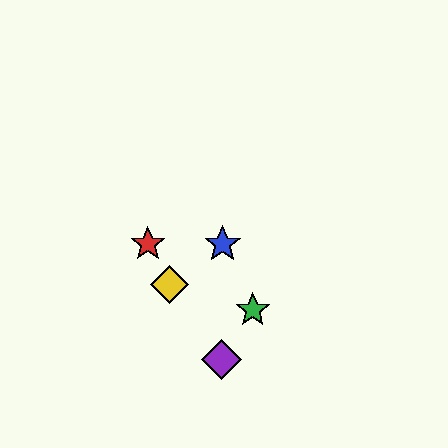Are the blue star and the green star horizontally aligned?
No, the blue star is at y≈244 and the green star is at y≈310.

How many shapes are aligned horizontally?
2 shapes (the red star, the blue star) are aligned horizontally.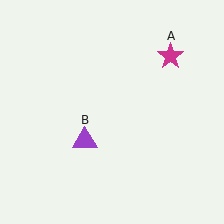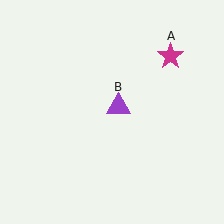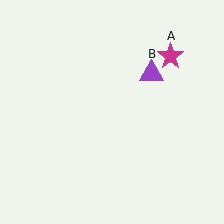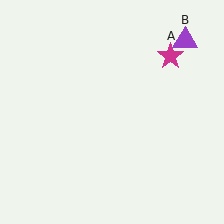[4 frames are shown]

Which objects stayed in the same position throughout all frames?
Magenta star (object A) remained stationary.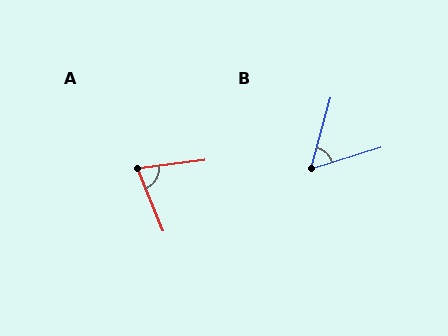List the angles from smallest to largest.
B (58°), A (75°).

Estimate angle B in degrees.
Approximately 58 degrees.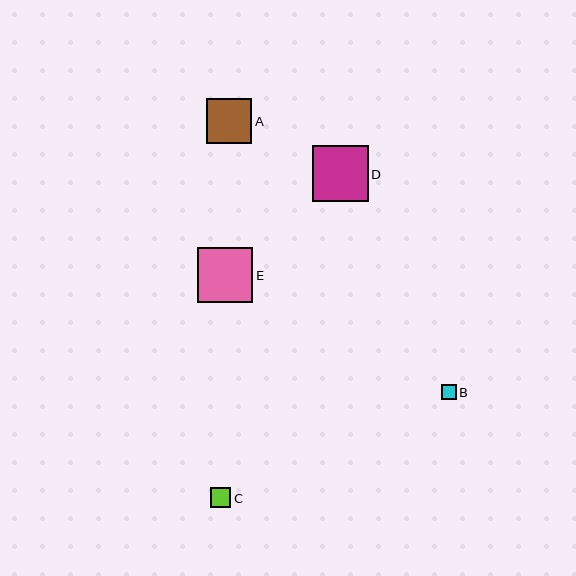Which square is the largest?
Square D is the largest with a size of approximately 56 pixels.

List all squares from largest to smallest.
From largest to smallest: D, E, A, C, B.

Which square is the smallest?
Square B is the smallest with a size of approximately 15 pixels.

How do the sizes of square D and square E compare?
Square D and square E are approximately the same size.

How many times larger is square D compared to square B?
Square D is approximately 3.7 times the size of square B.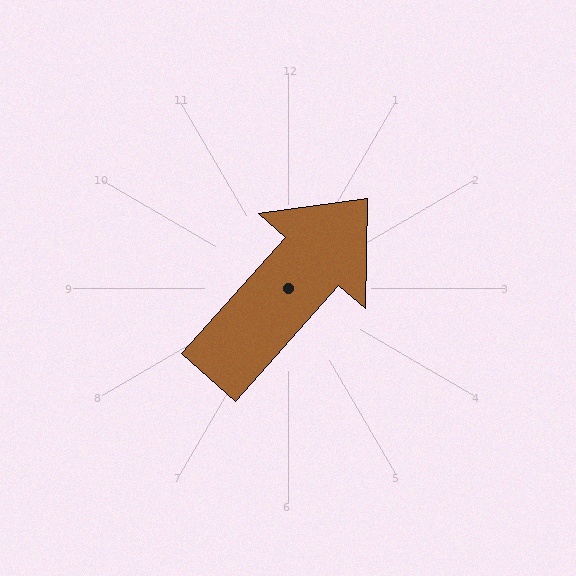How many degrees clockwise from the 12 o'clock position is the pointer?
Approximately 42 degrees.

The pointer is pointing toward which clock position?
Roughly 1 o'clock.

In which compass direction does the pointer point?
Northeast.